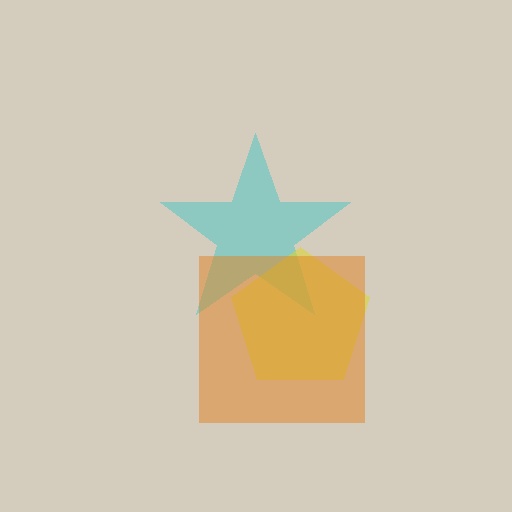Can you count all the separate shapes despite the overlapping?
Yes, there are 3 separate shapes.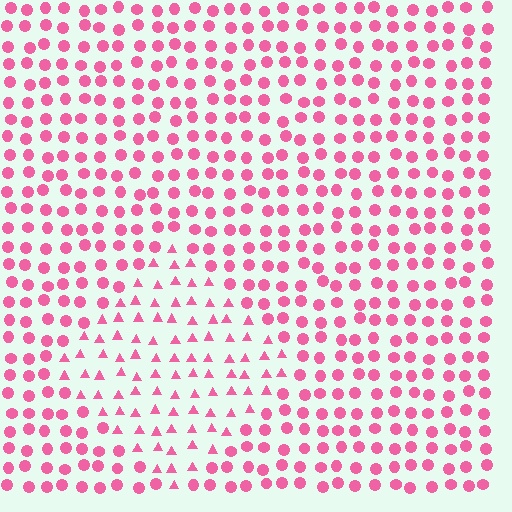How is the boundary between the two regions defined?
The boundary is defined by a change in element shape: triangles inside vs. circles outside. All elements share the same color and spacing.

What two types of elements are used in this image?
The image uses triangles inside the diamond region and circles outside it.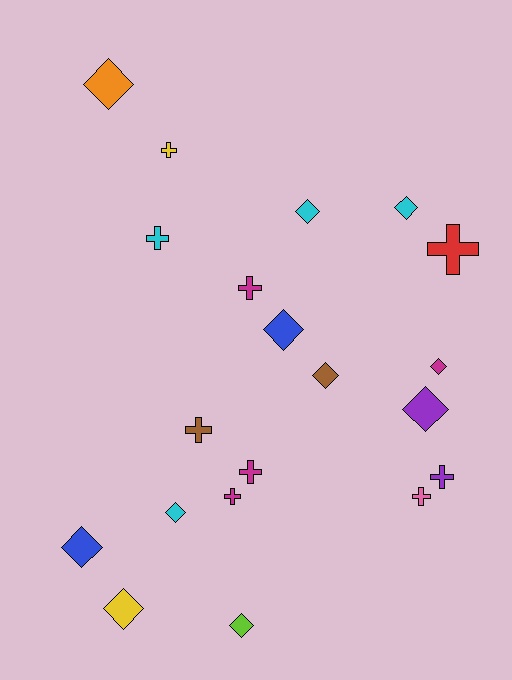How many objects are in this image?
There are 20 objects.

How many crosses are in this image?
There are 9 crosses.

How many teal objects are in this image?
There are no teal objects.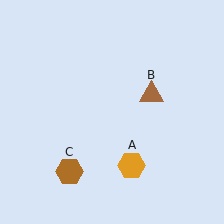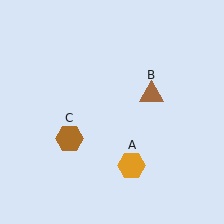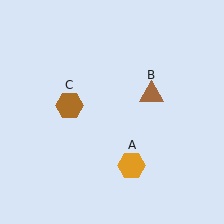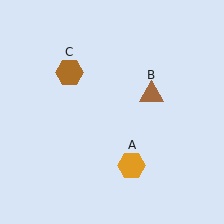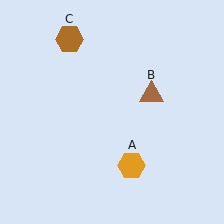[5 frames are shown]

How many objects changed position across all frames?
1 object changed position: brown hexagon (object C).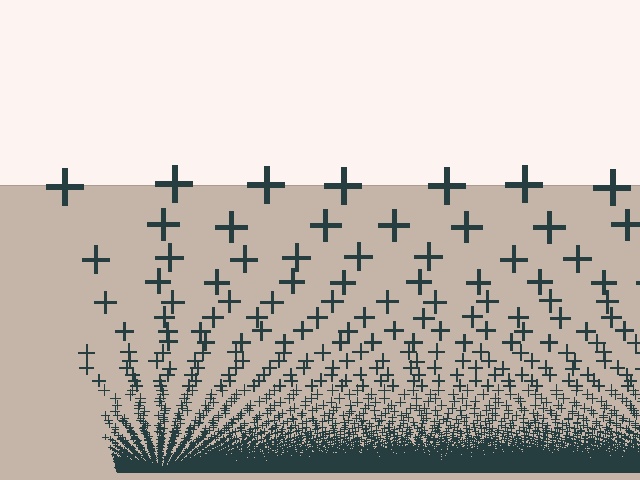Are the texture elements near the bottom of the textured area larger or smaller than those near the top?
Smaller. The gradient is inverted — elements near the bottom are smaller and denser.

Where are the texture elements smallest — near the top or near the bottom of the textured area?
Near the bottom.